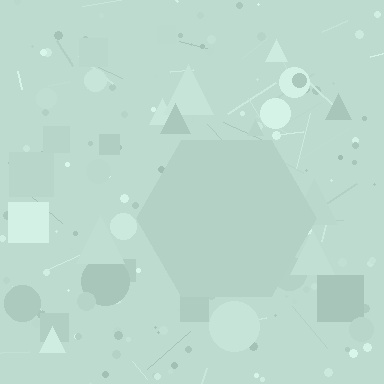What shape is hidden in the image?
A hexagon is hidden in the image.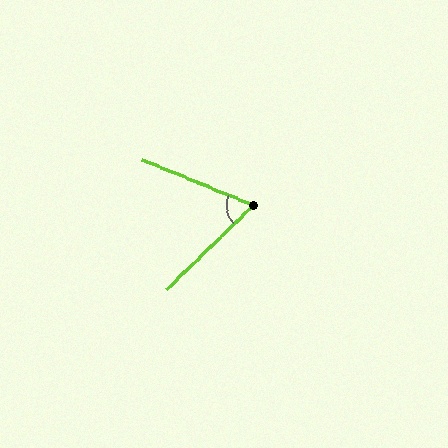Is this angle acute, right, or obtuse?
It is acute.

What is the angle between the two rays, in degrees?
Approximately 66 degrees.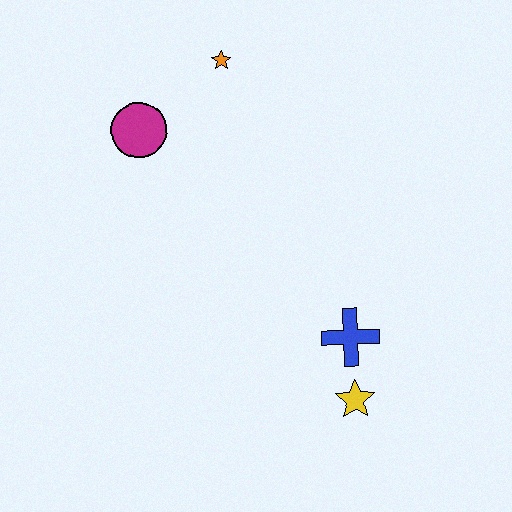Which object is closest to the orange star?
The magenta circle is closest to the orange star.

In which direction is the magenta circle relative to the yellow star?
The magenta circle is above the yellow star.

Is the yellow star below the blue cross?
Yes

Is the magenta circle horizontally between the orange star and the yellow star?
No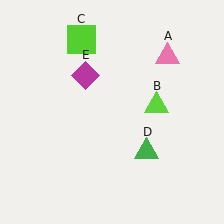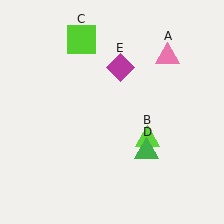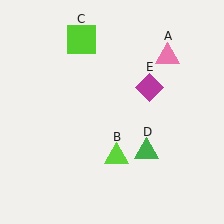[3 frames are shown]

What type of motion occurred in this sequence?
The lime triangle (object B), magenta diamond (object E) rotated clockwise around the center of the scene.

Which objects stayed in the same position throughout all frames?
Pink triangle (object A) and lime square (object C) and green triangle (object D) remained stationary.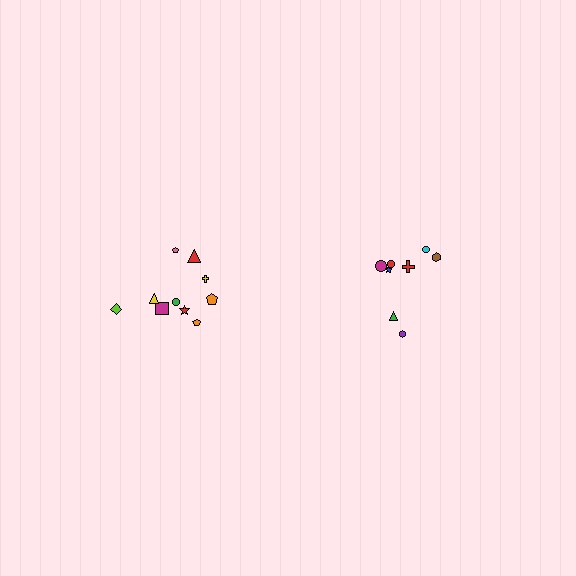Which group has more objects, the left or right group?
The left group.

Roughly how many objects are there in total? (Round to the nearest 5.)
Roughly 20 objects in total.